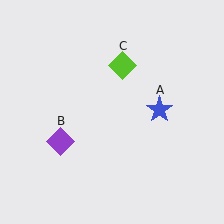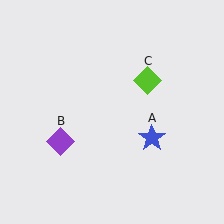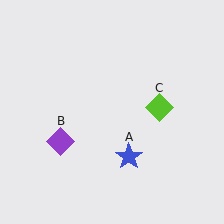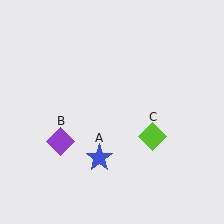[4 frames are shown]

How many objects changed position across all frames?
2 objects changed position: blue star (object A), lime diamond (object C).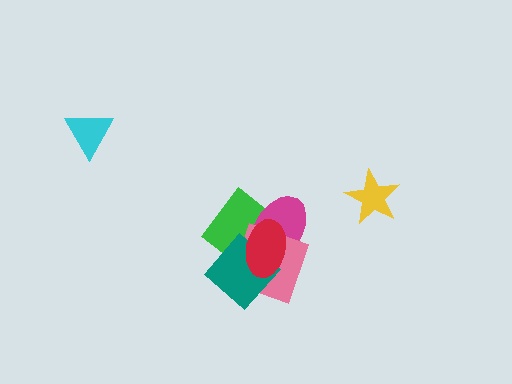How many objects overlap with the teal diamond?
4 objects overlap with the teal diamond.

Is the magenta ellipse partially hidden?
Yes, it is partially covered by another shape.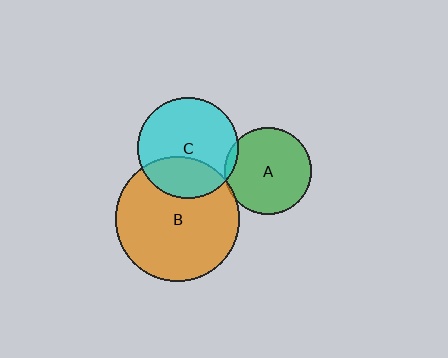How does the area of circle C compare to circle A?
Approximately 1.3 times.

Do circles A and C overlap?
Yes.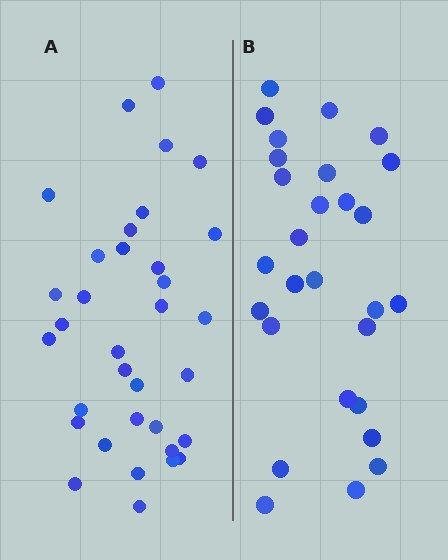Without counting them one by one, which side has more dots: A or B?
Region A (the left region) has more dots.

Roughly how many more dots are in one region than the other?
Region A has about 6 more dots than region B.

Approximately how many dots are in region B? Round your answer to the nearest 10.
About 30 dots. (The exact count is 28, which rounds to 30.)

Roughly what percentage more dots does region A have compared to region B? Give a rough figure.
About 20% more.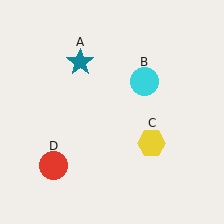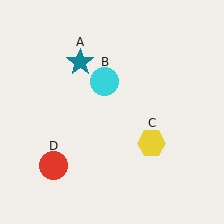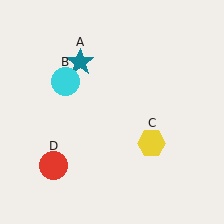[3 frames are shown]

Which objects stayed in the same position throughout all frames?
Teal star (object A) and yellow hexagon (object C) and red circle (object D) remained stationary.